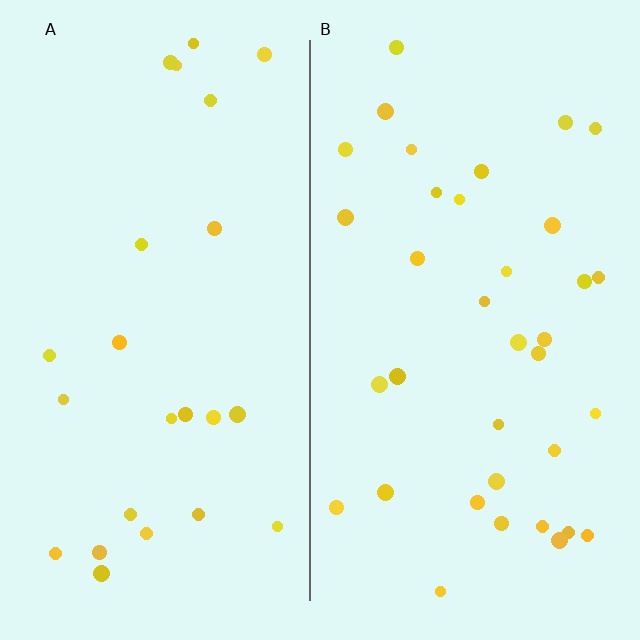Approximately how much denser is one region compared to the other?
Approximately 1.5× — region B over region A.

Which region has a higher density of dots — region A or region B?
B (the right).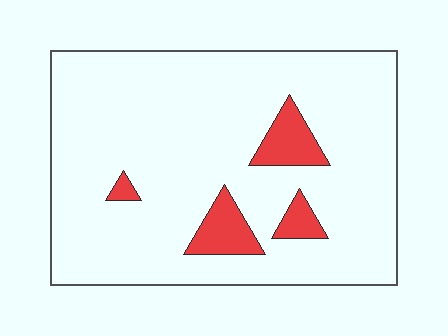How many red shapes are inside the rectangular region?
4.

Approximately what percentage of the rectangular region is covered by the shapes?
Approximately 10%.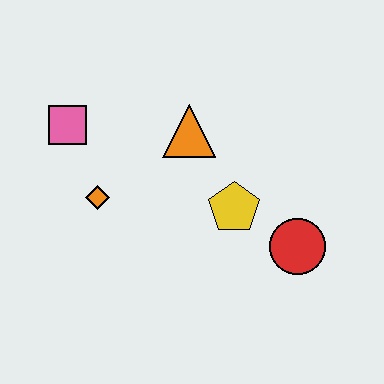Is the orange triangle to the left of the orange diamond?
No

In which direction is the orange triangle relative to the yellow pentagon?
The orange triangle is above the yellow pentagon.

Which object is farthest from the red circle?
The pink square is farthest from the red circle.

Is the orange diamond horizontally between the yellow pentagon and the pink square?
Yes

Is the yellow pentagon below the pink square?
Yes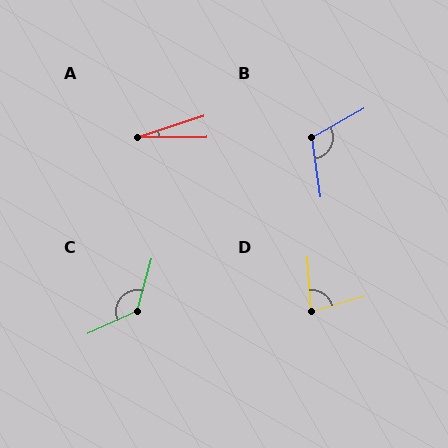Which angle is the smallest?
A, at approximately 18 degrees.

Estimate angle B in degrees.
Approximately 111 degrees.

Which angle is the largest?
C, at approximately 131 degrees.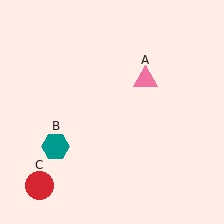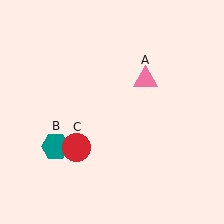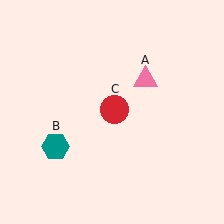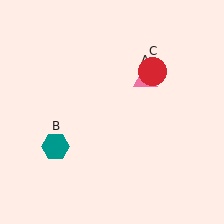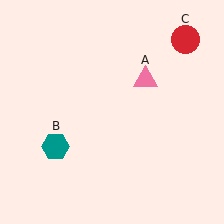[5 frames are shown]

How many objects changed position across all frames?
1 object changed position: red circle (object C).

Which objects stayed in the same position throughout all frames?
Pink triangle (object A) and teal hexagon (object B) remained stationary.